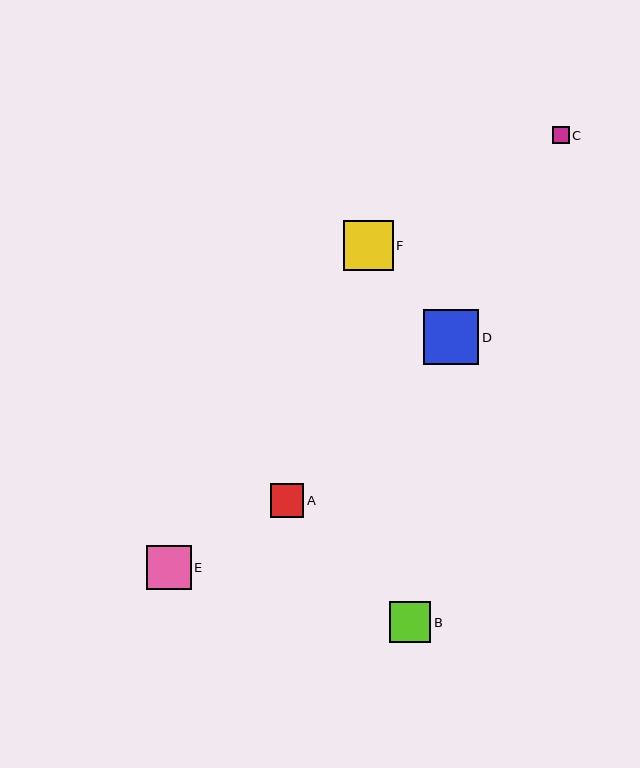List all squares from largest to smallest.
From largest to smallest: D, F, E, B, A, C.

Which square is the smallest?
Square C is the smallest with a size of approximately 17 pixels.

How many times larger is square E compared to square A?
Square E is approximately 1.3 times the size of square A.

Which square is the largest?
Square D is the largest with a size of approximately 55 pixels.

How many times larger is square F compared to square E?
Square F is approximately 1.1 times the size of square E.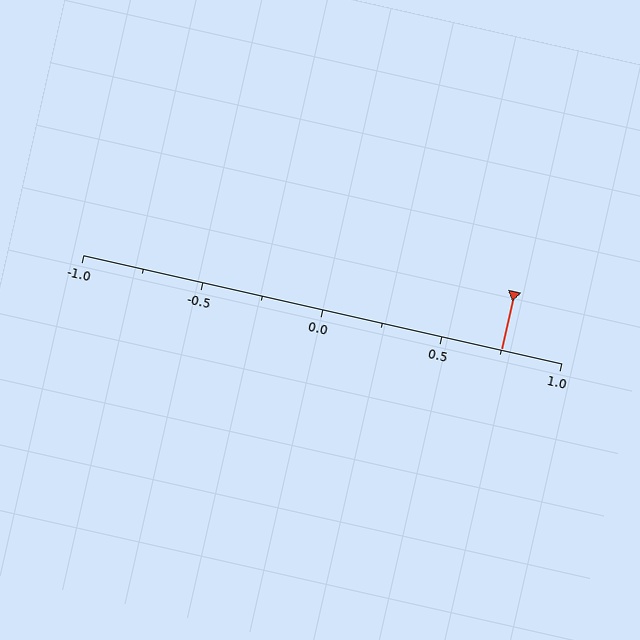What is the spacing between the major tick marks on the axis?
The major ticks are spaced 0.5 apart.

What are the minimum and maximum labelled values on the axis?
The axis runs from -1.0 to 1.0.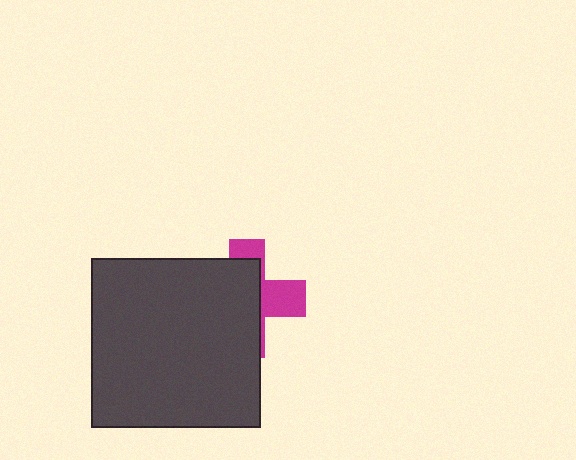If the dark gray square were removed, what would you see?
You would see the complete magenta cross.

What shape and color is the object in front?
The object in front is a dark gray square.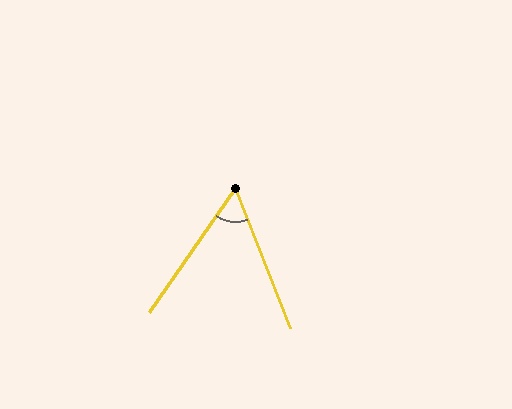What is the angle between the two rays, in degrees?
Approximately 56 degrees.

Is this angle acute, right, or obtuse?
It is acute.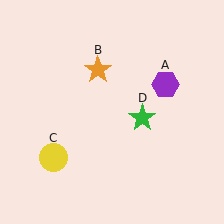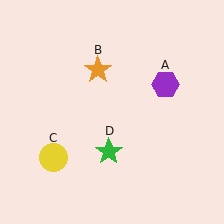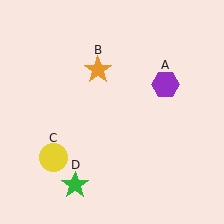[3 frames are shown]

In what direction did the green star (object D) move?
The green star (object D) moved down and to the left.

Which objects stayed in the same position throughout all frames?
Purple hexagon (object A) and orange star (object B) and yellow circle (object C) remained stationary.